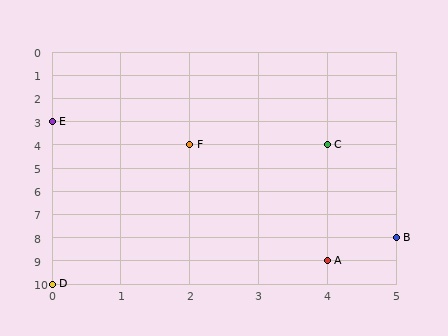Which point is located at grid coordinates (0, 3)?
Point E is at (0, 3).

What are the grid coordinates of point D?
Point D is at grid coordinates (0, 10).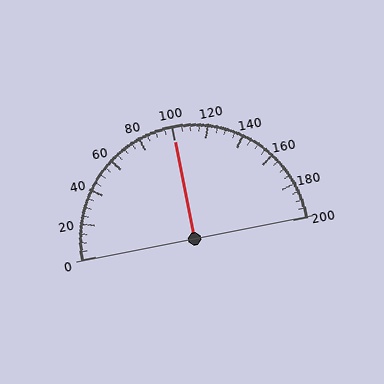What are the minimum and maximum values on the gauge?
The gauge ranges from 0 to 200.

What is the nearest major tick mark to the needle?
The nearest major tick mark is 100.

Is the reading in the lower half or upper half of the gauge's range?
The reading is in the upper half of the range (0 to 200).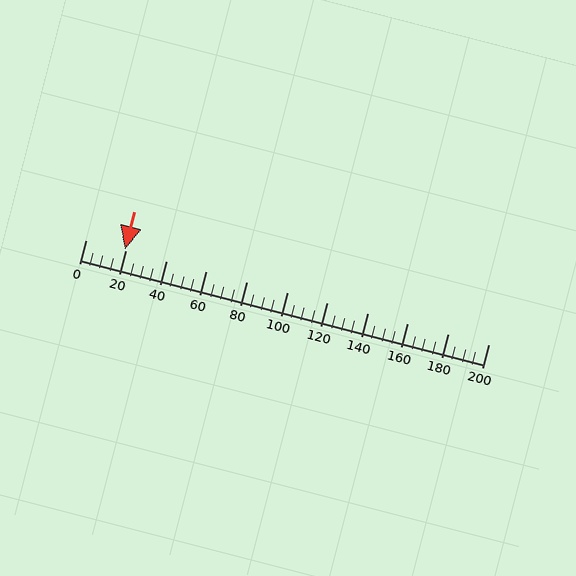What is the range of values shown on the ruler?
The ruler shows values from 0 to 200.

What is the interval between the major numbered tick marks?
The major tick marks are spaced 20 units apart.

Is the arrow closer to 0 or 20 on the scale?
The arrow is closer to 20.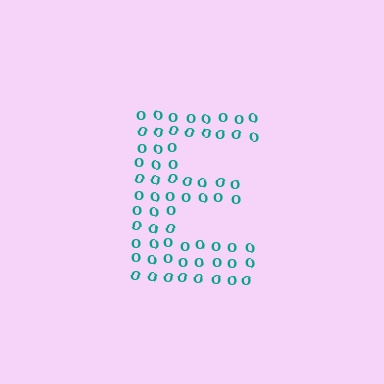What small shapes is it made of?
It is made of small letter O's.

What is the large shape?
The large shape is the letter E.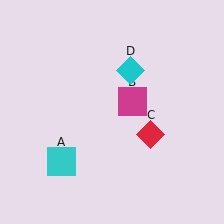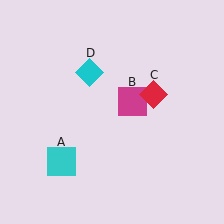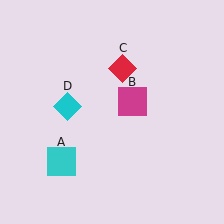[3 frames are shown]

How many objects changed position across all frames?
2 objects changed position: red diamond (object C), cyan diamond (object D).